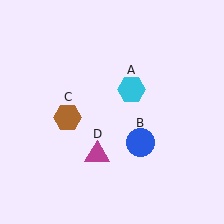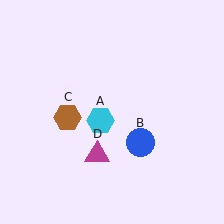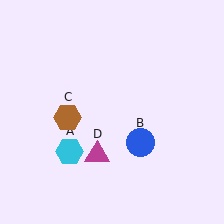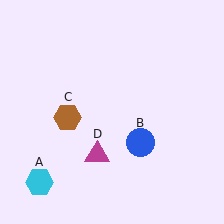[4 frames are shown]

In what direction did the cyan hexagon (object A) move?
The cyan hexagon (object A) moved down and to the left.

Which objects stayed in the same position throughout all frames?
Blue circle (object B) and brown hexagon (object C) and magenta triangle (object D) remained stationary.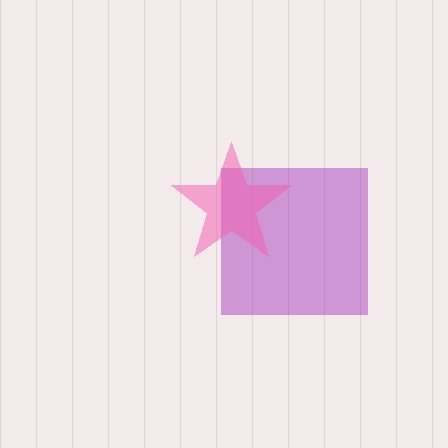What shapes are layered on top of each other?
The layered shapes are: a purple square, a pink star.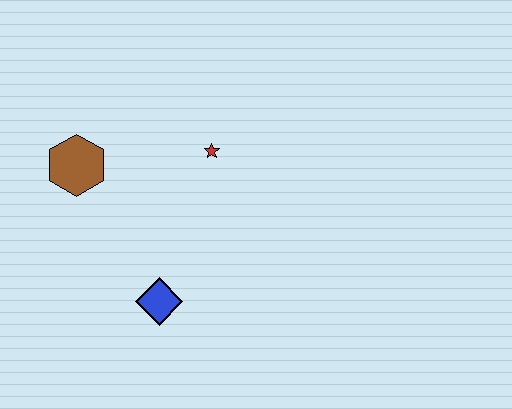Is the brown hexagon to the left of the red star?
Yes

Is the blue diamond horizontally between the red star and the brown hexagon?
Yes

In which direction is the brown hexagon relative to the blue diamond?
The brown hexagon is above the blue diamond.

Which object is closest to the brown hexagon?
The red star is closest to the brown hexagon.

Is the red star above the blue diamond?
Yes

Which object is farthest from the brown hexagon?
The blue diamond is farthest from the brown hexagon.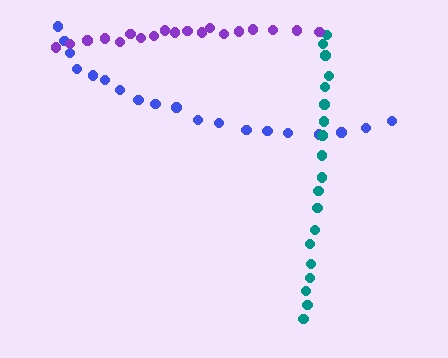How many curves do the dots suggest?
There are 3 distinct paths.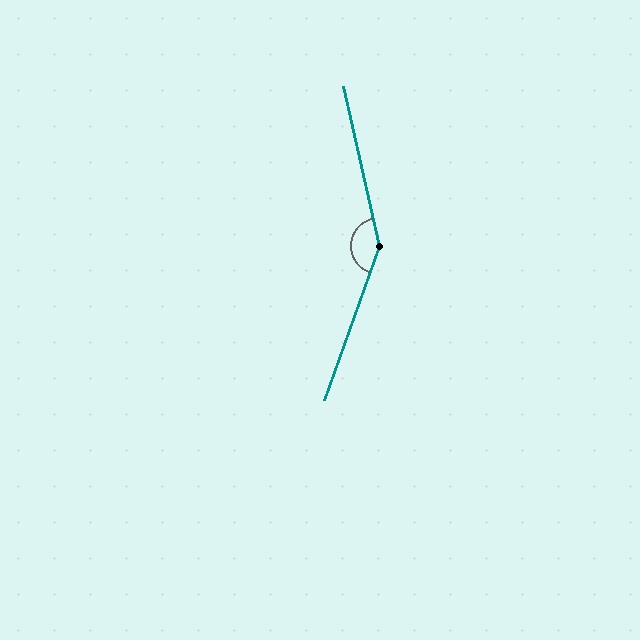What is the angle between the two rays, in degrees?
Approximately 148 degrees.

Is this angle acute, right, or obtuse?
It is obtuse.